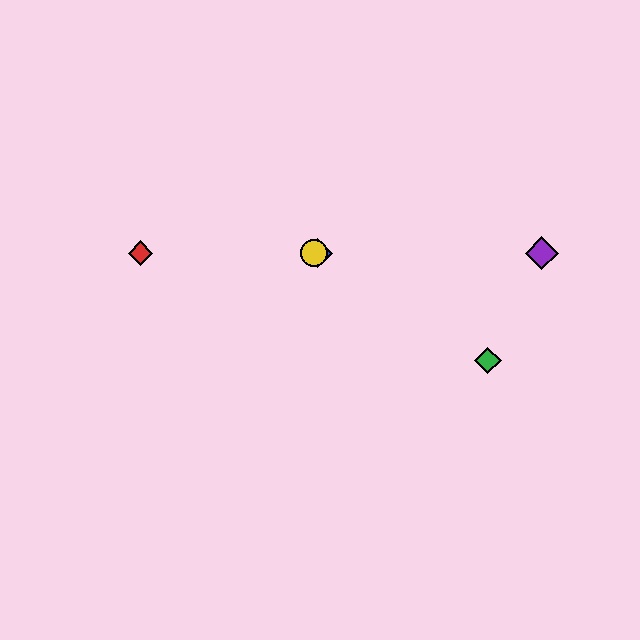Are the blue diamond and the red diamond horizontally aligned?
Yes, both are at y≈253.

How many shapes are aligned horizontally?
4 shapes (the red diamond, the blue diamond, the yellow circle, the purple diamond) are aligned horizontally.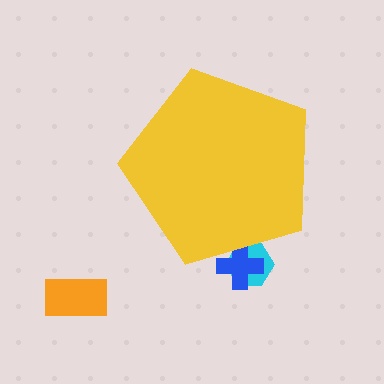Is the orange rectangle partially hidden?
No, the orange rectangle is fully visible.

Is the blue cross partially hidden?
Yes, the blue cross is partially hidden behind the yellow pentagon.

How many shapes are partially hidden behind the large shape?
2 shapes are partially hidden.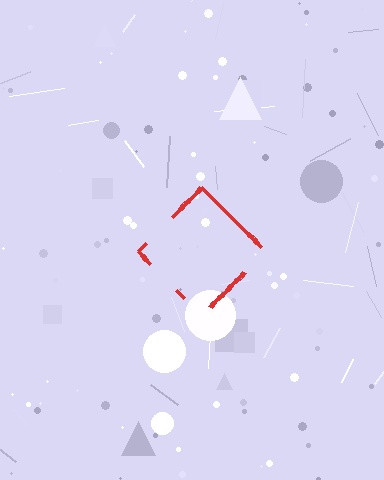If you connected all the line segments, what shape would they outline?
They would outline a diamond.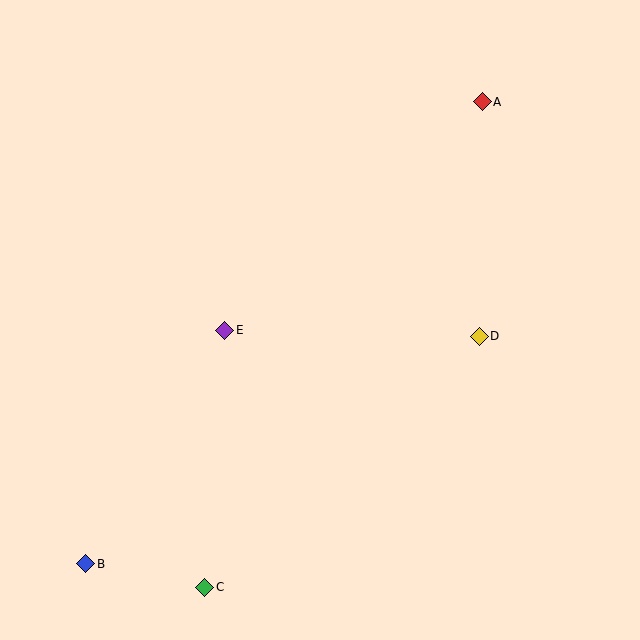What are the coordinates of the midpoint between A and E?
The midpoint between A and E is at (353, 216).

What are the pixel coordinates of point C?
Point C is at (205, 587).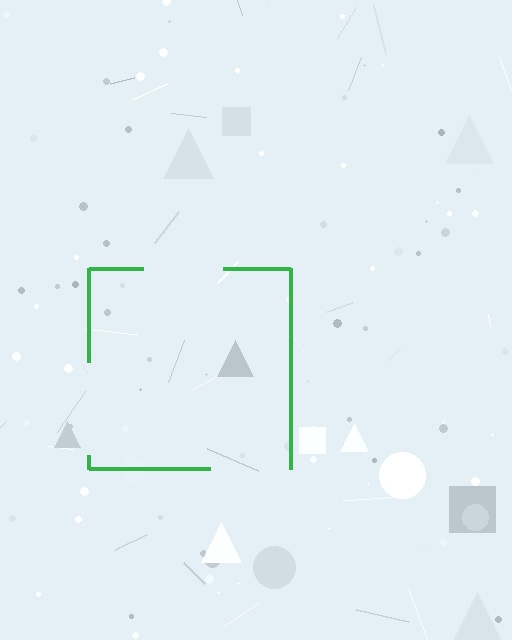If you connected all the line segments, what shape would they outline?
They would outline a square.